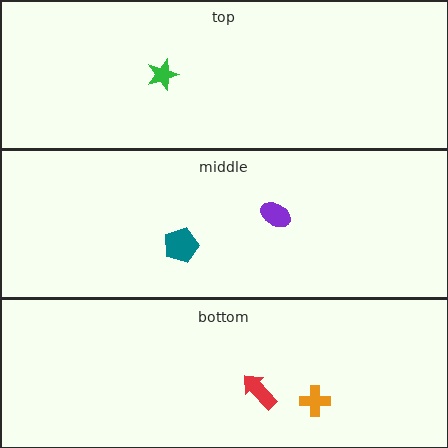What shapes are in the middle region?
The teal pentagon, the purple ellipse.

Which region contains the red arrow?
The bottom region.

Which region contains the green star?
The top region.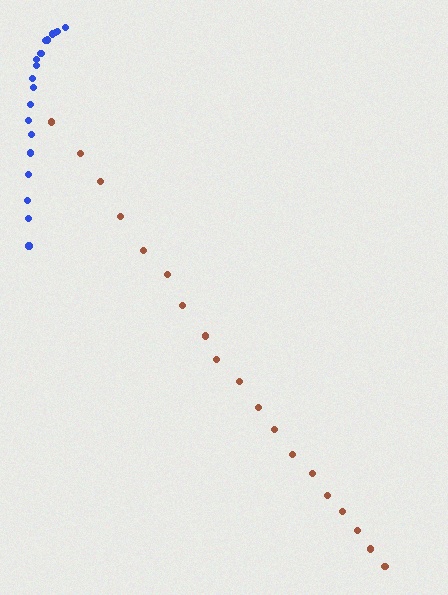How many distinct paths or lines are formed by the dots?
There are 2 distinct paths.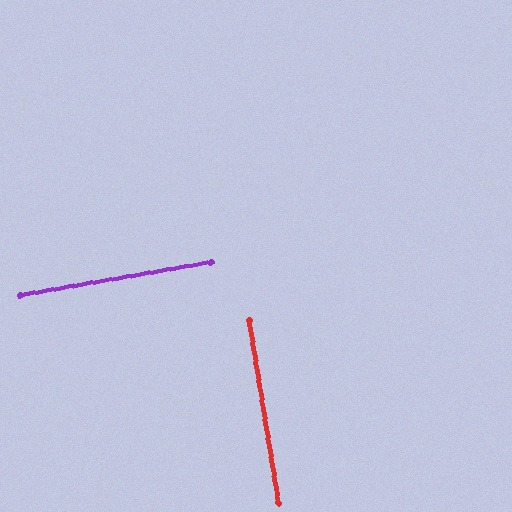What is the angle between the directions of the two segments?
Approximately 89 degrees.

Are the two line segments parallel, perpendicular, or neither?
Perpendicular — they meet at approximately 89°.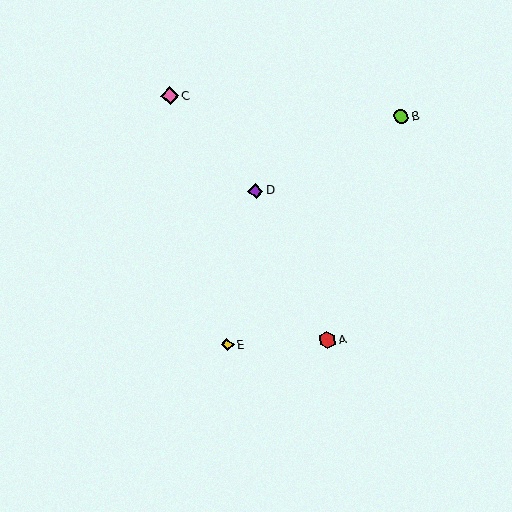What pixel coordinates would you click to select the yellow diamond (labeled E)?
Click at (228, 345) to select the yellow diamond E.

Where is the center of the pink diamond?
The center of the pink diamond is at (169, 96).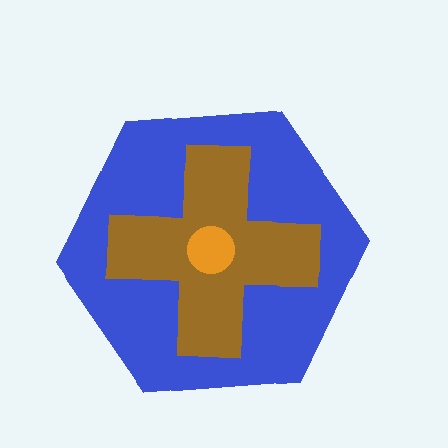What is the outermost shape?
The blue hexagon.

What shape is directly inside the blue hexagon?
The brown cross.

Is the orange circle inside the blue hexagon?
Yes.